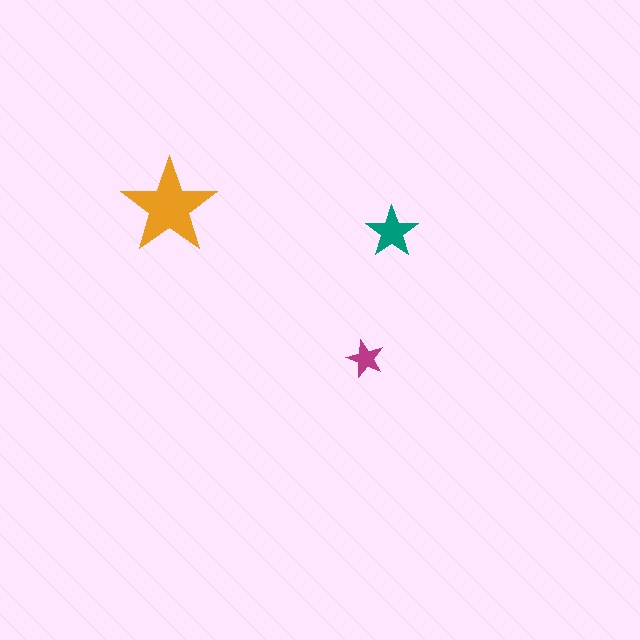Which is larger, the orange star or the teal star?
The orange one.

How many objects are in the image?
There are 3 objects in the image.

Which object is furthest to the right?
The teal star is rightmost.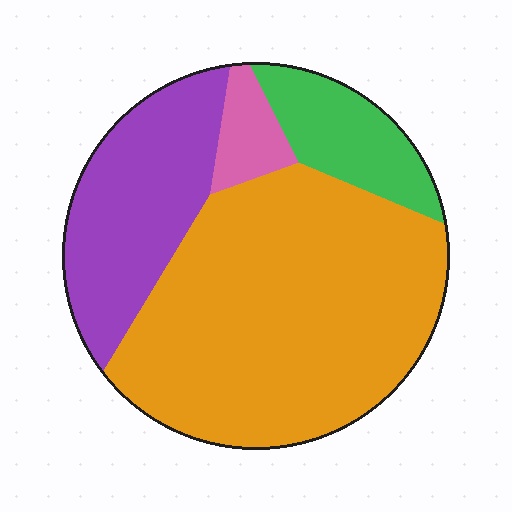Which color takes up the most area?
Orange, at roughly 60%.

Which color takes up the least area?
Pink, at roughly 5%.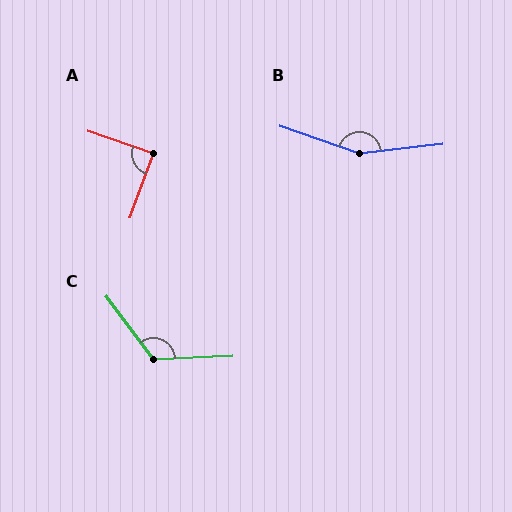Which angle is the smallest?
A, at approximately 89 degrees.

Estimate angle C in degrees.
Approximately 125 degrees.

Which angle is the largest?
B, at approximately 155 degrees.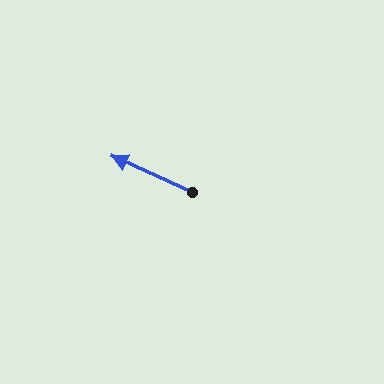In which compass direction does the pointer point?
Northwest.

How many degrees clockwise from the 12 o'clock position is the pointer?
Approximately 294 degrees.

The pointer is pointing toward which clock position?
Roughly 10 o'clock.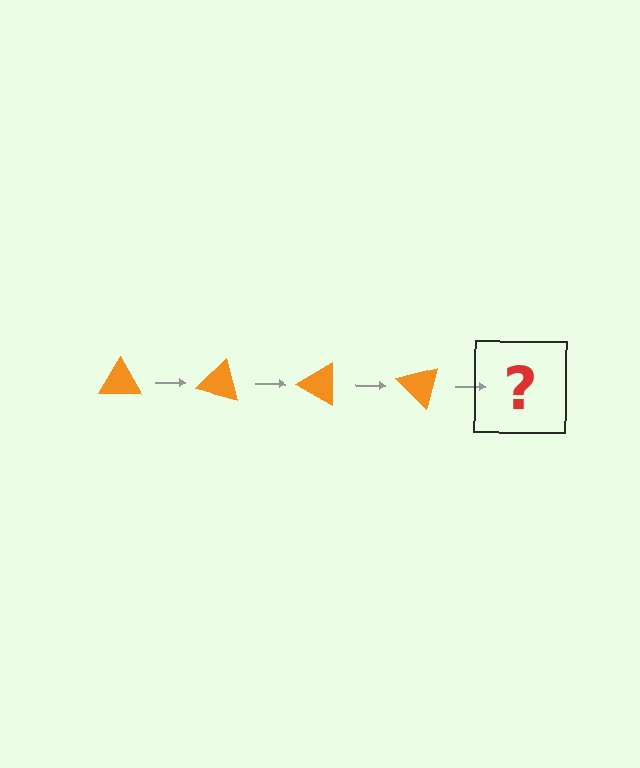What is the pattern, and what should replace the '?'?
The pattern is that the triangle rotates 15 degrees each step. The '?' should be an orange triangle rotated 60 degrees.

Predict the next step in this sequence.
The next step is an orange triangle rotated 60 degrees.